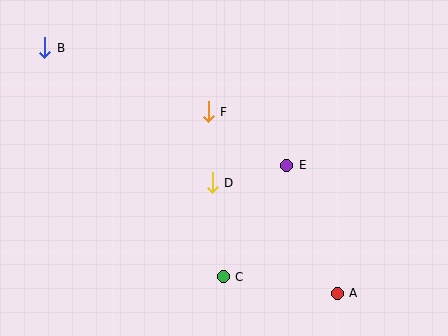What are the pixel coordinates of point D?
Point D is at (212, 183).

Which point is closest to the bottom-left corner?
Point C is closest to the bottom-left corner.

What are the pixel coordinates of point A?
Point A is at (337, 293).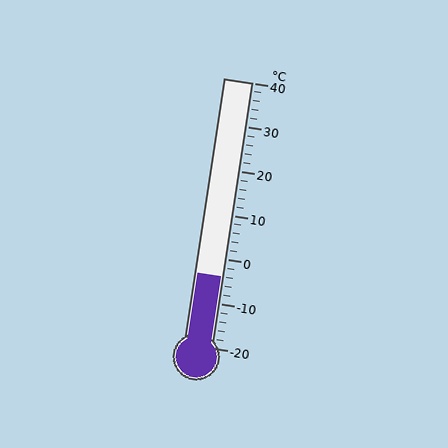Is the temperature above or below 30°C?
The temperature is below 30°C.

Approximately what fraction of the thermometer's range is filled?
The thermometer is filled to approximately 25% of its range.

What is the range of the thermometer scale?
The thermometer scale ranges from -20°C to 40°C.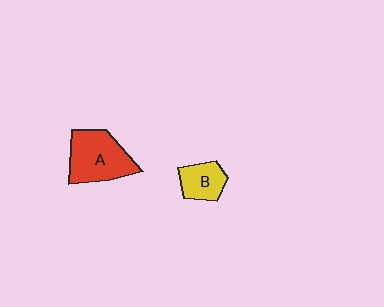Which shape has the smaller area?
Shape B (yellow).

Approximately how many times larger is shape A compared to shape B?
Approximately 1.8 times.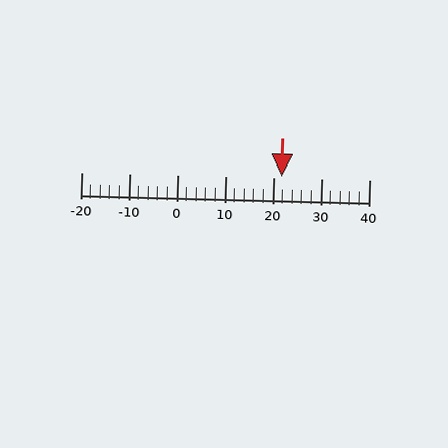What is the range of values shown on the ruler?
The ruler shows values from -20 to 40.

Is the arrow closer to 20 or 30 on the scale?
The arrow is closer to 20.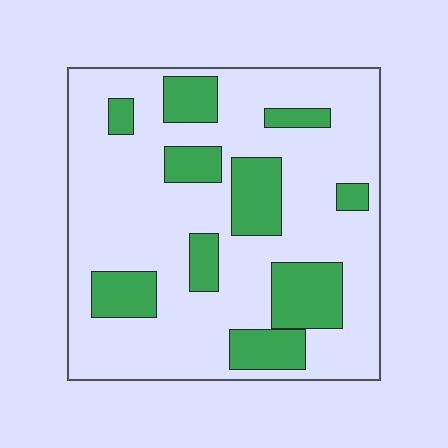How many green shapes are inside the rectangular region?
10.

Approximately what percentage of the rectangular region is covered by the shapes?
Approximately 25%.